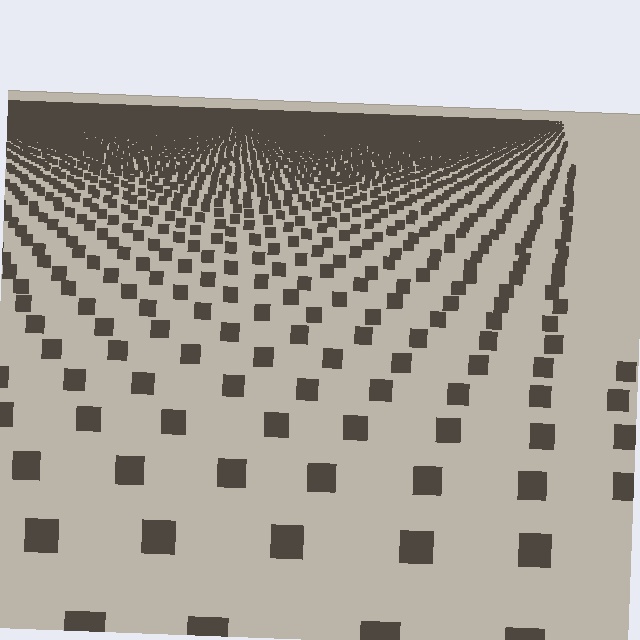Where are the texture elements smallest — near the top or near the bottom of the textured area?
Near the top.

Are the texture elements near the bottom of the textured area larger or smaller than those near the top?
Larger. Near the bottom, elements are closer to the viewer and appear at a bigger on-screen size.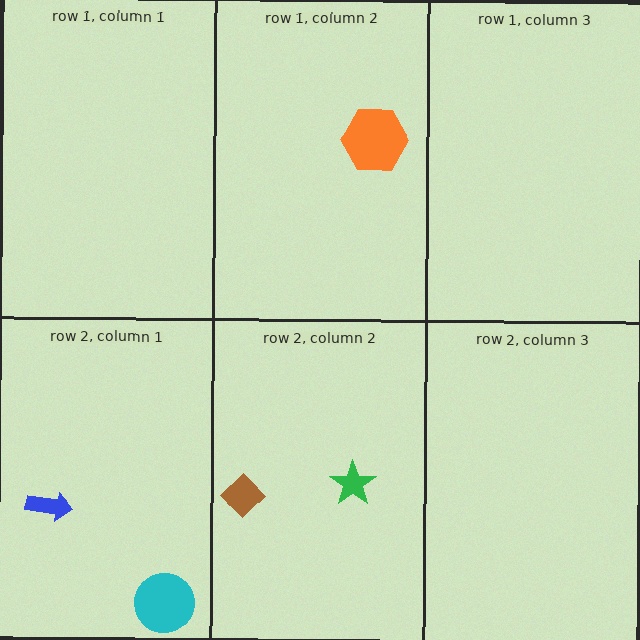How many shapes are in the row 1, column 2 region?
1.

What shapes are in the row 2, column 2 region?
The brown diamond, the green star.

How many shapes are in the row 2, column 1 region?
2.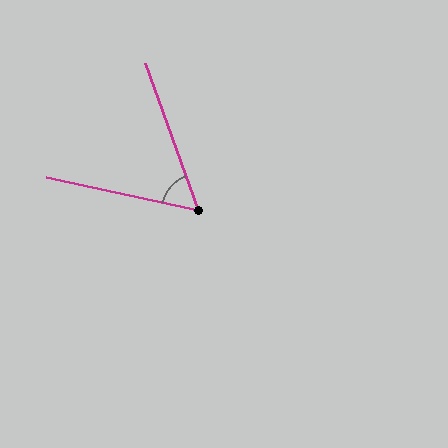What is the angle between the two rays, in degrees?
Approximately 58 degrees.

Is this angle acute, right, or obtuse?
It is acute.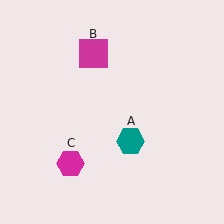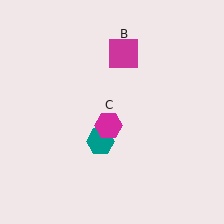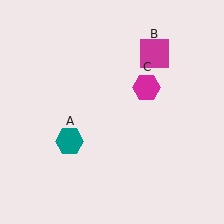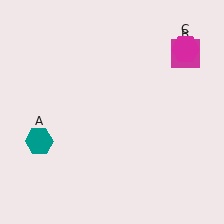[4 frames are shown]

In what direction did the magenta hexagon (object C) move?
The magenta hexagon (object C) moved up and to the right.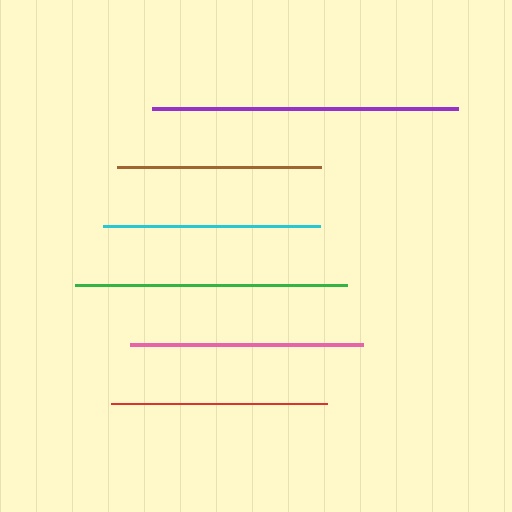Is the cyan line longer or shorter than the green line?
The green line is longer than the cyan line.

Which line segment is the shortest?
The brown line is the shortest at approximately 205 pixels.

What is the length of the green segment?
The green segment is approximately 272 pixels long.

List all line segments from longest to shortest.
From longest to shortest: purple, green, pink, cyan, red, brown.